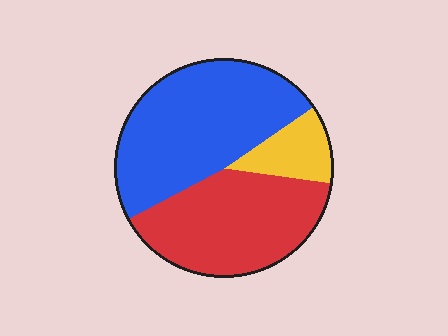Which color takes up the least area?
Yellow, at roughly 10%.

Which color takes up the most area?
Blue, at roughly 50%.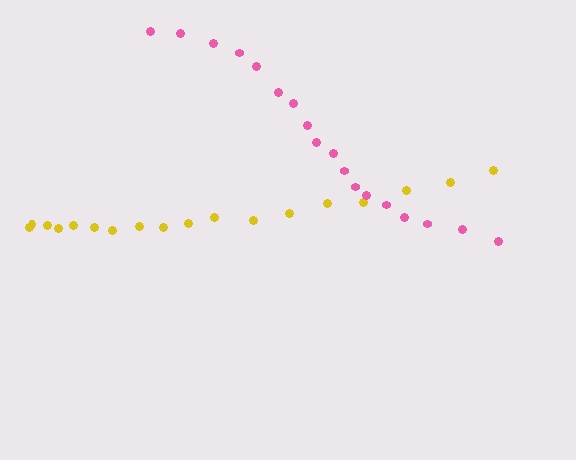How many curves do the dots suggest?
There are 2 distinct paths.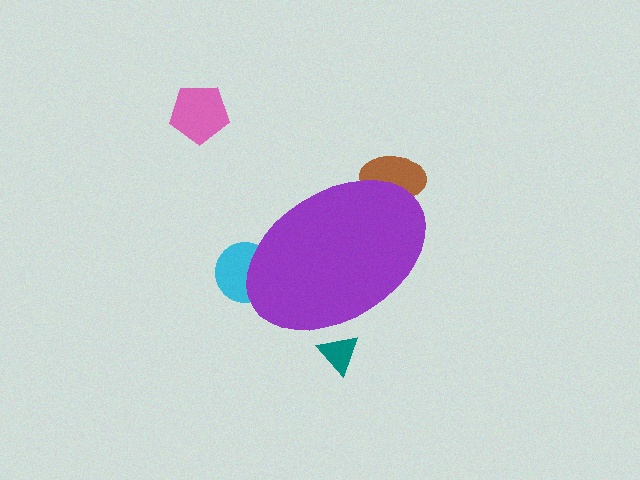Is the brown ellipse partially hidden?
Yes, the brown ellipse is partially hidden behind the purple ellipse.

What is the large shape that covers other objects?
A purple ellipse.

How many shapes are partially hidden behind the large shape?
3 shapes are partially hidden.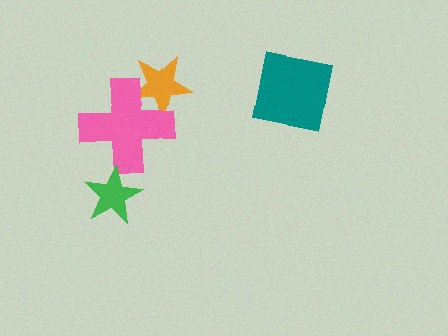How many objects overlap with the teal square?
0 objects overlap with the teal square.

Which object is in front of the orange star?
The pink cross is in front of the orange star.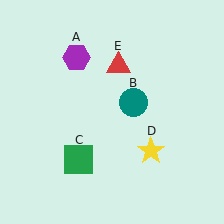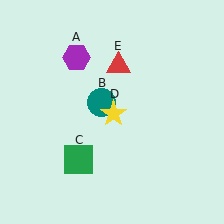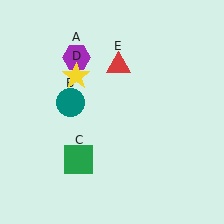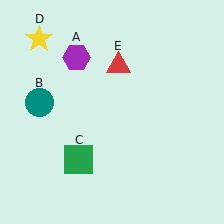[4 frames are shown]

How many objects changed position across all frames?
2 objects changed position: teal circle (object B), yellow star (object D).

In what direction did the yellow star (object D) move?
The yellow star (object D) moved up and to the left.